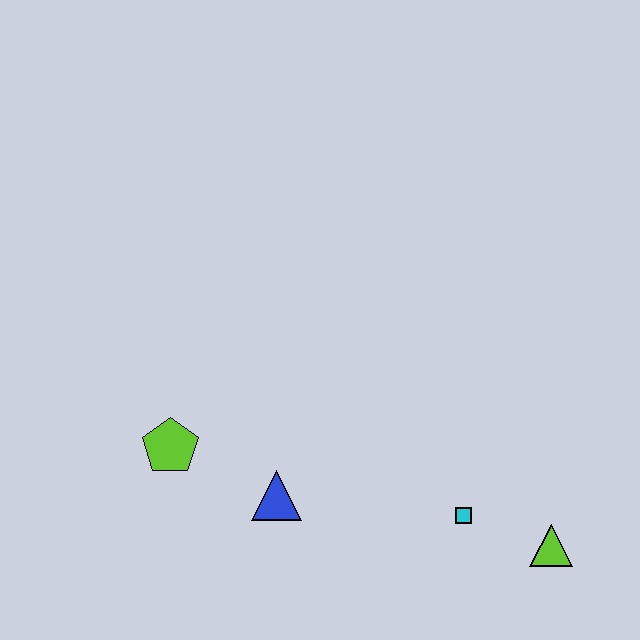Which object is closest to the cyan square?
The lime triangle is closest to the cyan square.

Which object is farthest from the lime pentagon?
The lime triangle is farthest from the lime pentagon.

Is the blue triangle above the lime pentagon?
No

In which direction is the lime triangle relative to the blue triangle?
The lime triangle is to the right of the blue triangle.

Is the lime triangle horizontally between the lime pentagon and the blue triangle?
No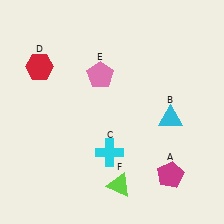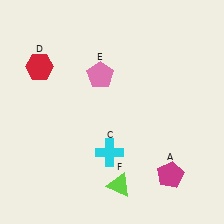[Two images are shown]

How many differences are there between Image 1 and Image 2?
There is 1 difference between the two images.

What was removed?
The cyan triangle (B) was removed in Image 2.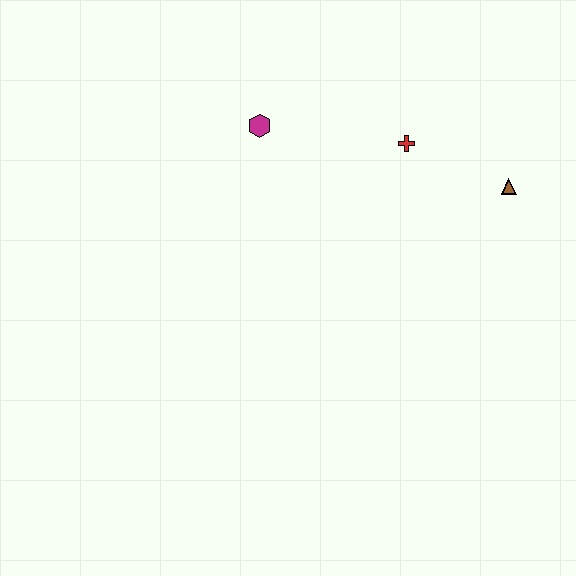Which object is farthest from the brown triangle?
The magenta hexagon is farthest from the brown triangle.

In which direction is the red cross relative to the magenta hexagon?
The red cross is to the right of the magenta hexagon.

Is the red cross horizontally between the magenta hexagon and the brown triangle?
Yes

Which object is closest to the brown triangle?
The red cross is closest to the brown triangle.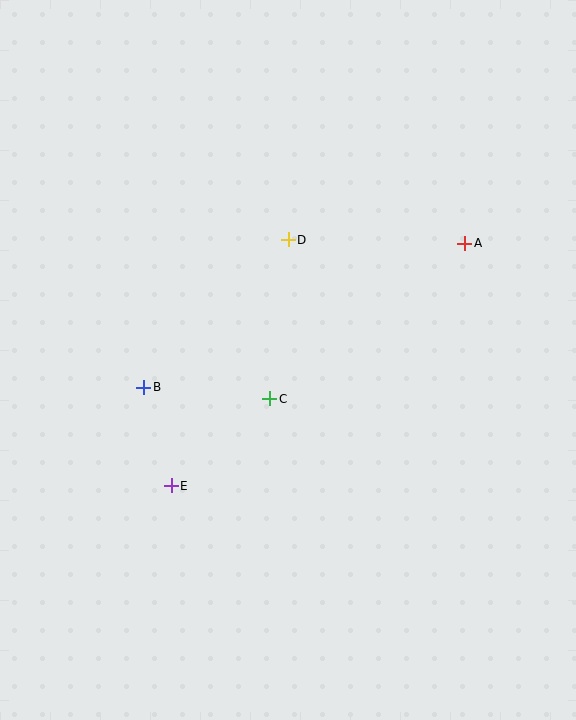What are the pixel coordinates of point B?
Point B is at (144, 387).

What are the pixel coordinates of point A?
Point A is at (465, 243).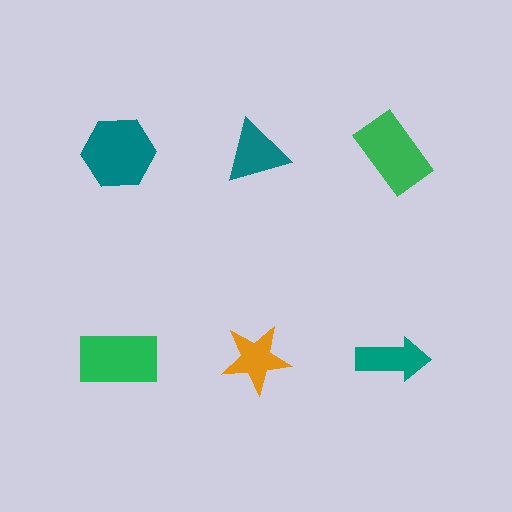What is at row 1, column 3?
A green rectangle.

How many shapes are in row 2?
3 shapes.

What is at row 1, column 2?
A teal triangle.